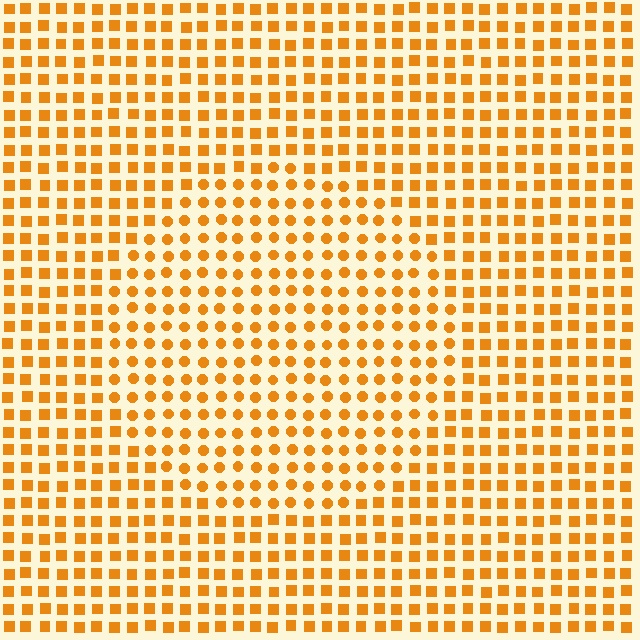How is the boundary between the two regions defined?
The boundary is defined by a change in element shape: circles inside vs. squares outside. All elements share the same color and spacing.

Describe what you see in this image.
The image is filled with small orange elements arranged in a uniform grid. A circle-shaped region contains circles, while the surrounding area contains squares. The boundary is defined purely by the change in element shape.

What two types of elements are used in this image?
The image uses circles inside the circle region and squares outside it.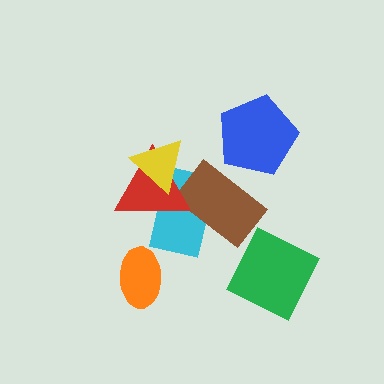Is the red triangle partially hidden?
Yes, it is partially covered by another shape.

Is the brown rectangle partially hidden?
Yes, it is partially covered by another shape.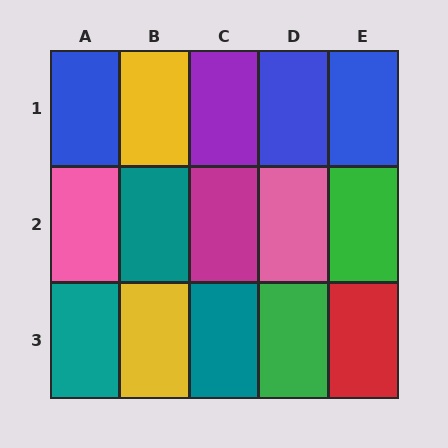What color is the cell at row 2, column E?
Green.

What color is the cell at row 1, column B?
Yellow.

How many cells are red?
1 cell is red.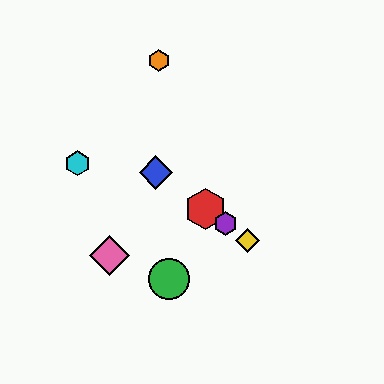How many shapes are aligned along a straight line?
4 shapes (the red hexagon, the blue diamond, the yellow diamond, the purple hexagon) are aligned along a straight line.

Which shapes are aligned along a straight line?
The red hexagon, the blue diamond, the yellow diamond, the purple hexagon are aligned along a straight line.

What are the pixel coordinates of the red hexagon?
The red hexagon is at (205, 209).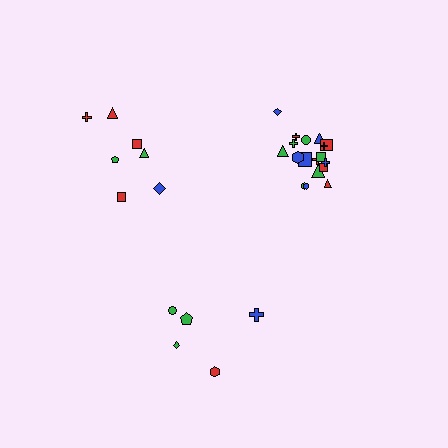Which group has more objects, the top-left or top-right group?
The top-right group.